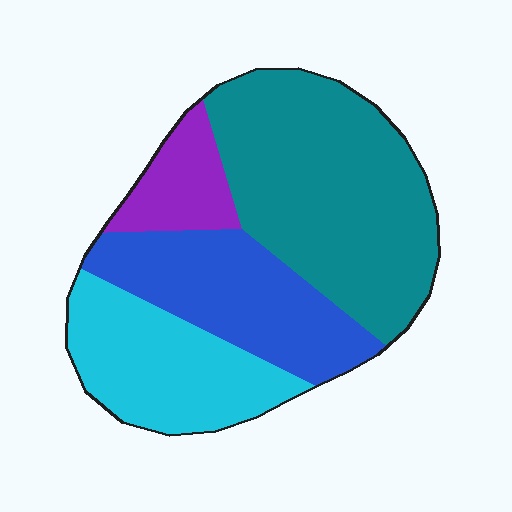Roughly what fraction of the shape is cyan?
Cyan takes up about one quarter (1/4) of the shape.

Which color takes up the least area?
Purple, at roughly 10%.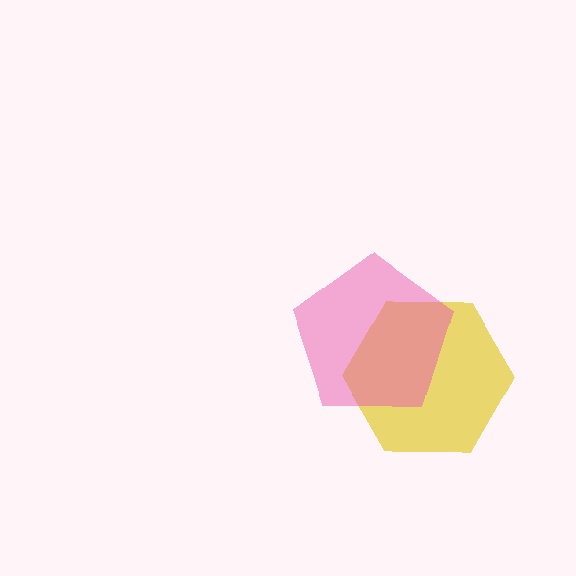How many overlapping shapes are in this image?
There are 2 overlapping shapes in the image.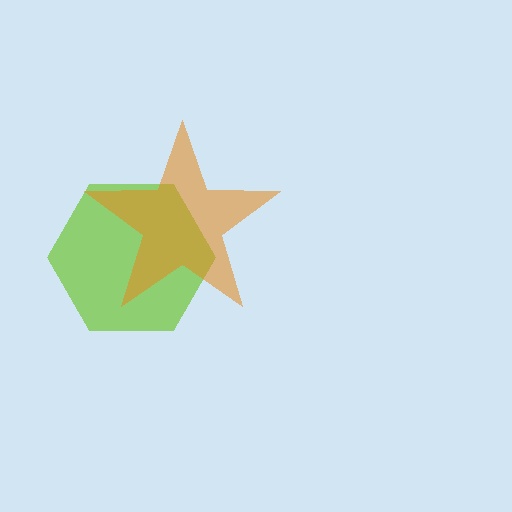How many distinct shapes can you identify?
There are 2 distinct shapes: a lime hexagon, an orange star.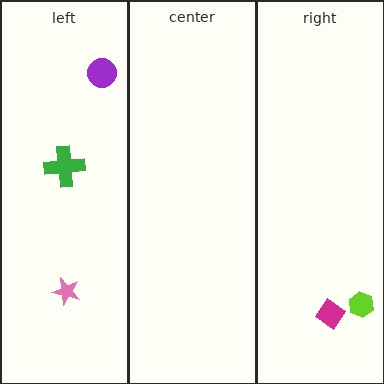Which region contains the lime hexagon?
The right region.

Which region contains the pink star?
The left region.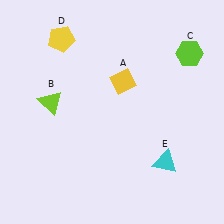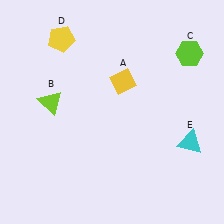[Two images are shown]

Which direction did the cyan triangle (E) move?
The cyan triangle (E) moved right.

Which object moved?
The cyan triangle (E) moved right.